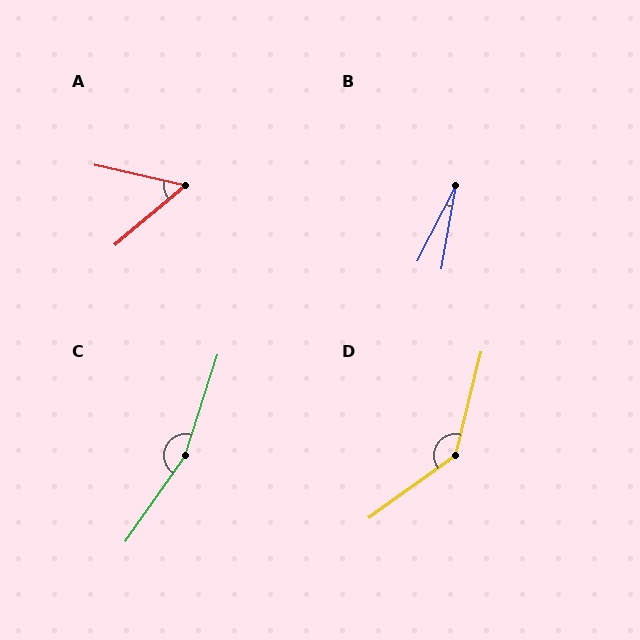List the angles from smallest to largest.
B (17°), A (53°), D (140°), C (163°).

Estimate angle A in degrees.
Approximately 53 degrees.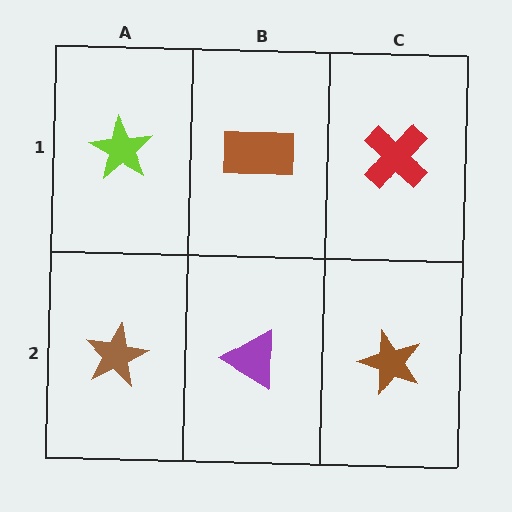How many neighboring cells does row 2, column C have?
2.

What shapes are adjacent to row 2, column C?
A red cross (row 1, column C), a purple triangle (row 2, column B).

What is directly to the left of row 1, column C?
A brown rectangle.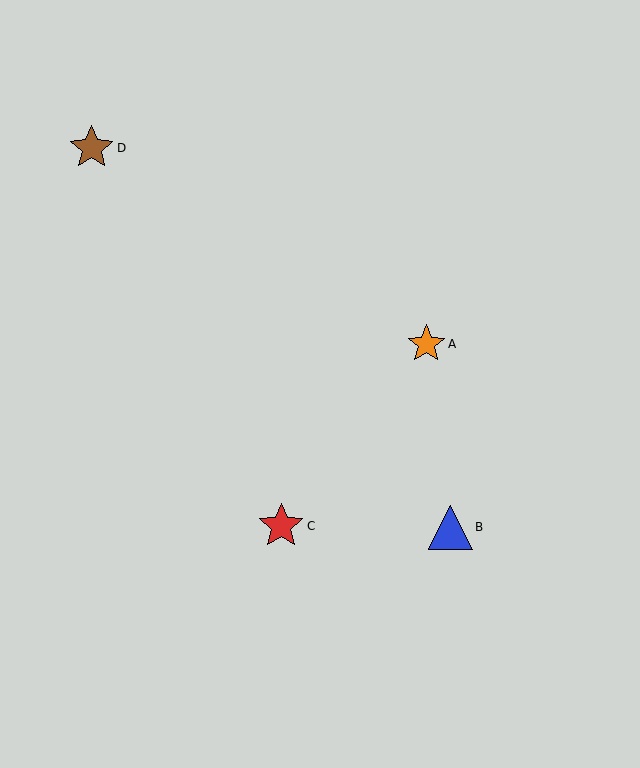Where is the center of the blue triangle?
The center of the blue triangle is at (451, 528).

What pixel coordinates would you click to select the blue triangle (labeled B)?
Click at (451, 528) to select the blue triangle B.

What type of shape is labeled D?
Shape D is a brown star.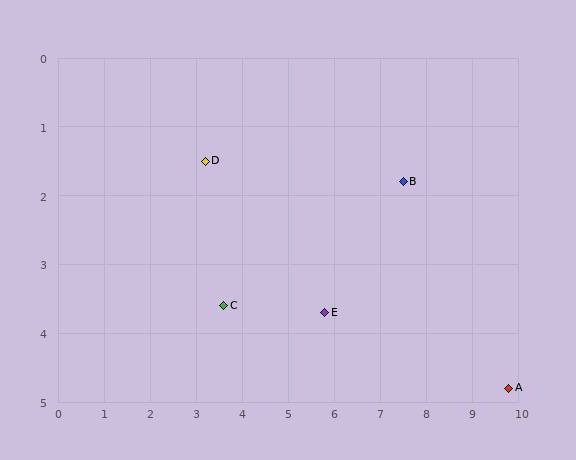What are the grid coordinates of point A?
Point A is at approximately (9.8, 4.8).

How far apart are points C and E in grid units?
Points C and E are about 2.2 grid units apart.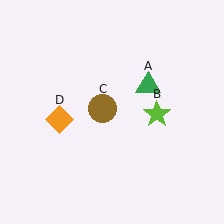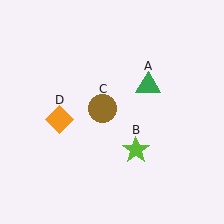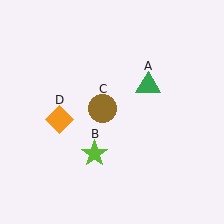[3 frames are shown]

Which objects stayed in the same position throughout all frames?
Green triangle (object A) and brown circle (object C) and orange diamond (object D) remained stationary.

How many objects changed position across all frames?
1 object changed position: lime star (object B).